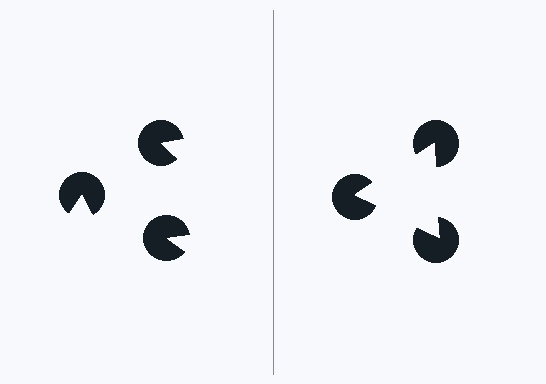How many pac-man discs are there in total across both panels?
6 — 3 on each side.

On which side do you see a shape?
An illusory triangle appears on the right side. On the left side the wedge cuts are rotated, so no coherent shape forms.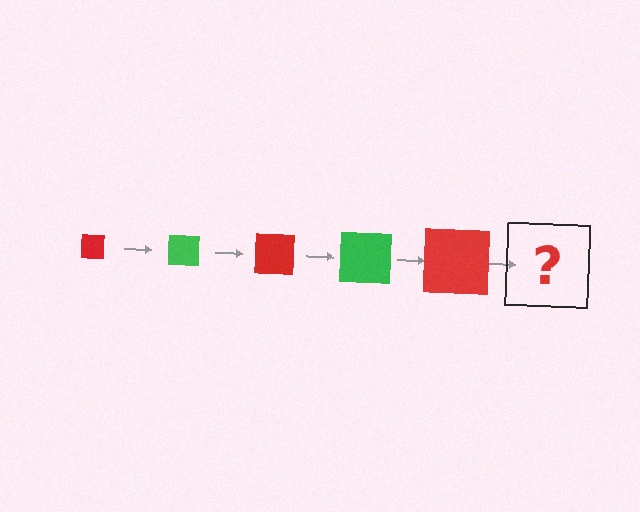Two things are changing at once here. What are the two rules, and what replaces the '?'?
The two rules are that the square grows larger each step and the color cycles through red and green. The '?' should be a green square, larger than the previous one.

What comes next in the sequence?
The next element should be a green square, larger than the previous one.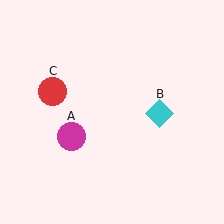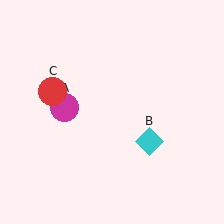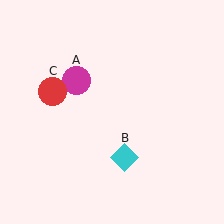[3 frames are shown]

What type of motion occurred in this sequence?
The magenta circle (object A), cyan diamond (object B) rotated clockwise around the center of the scene.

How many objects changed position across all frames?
2 objects changed position: magenta circle (object A), cyan diamond (object B).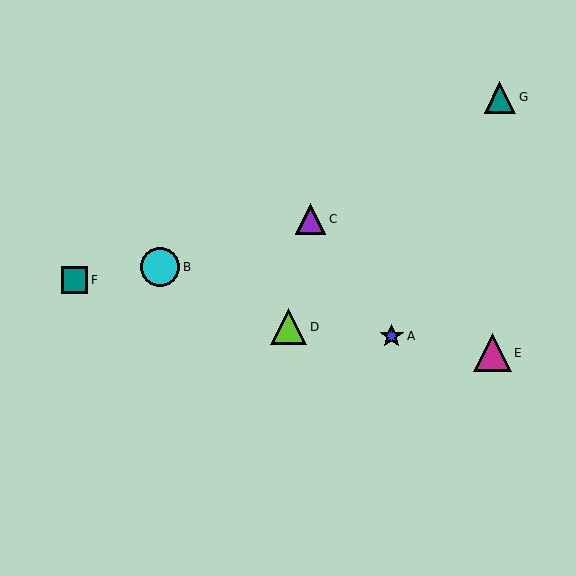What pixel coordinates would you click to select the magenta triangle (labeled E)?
Click at (493, 353) to select the magenta triangle E.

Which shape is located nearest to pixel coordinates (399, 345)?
The blue star (labeled A) at (392, 336) is nearest to that location.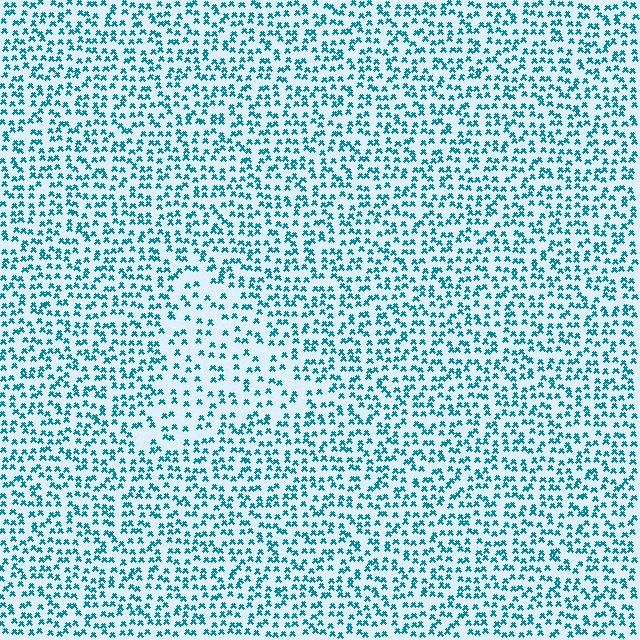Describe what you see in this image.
The image contains small teal elements arranged at two different densities. A triangle-shaped region is visible where the elements are less densely packed than the surrounding area.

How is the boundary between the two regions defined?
The boundary is defined by a change in element density (approximately 1.7x ratio). All elements are the same color, size, and shape.